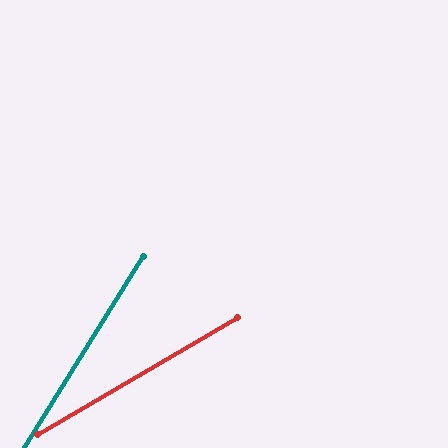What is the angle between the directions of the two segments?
Approximately 28 degrees.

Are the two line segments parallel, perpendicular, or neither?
Neither parallel nor perpendicular — they differ by about 28°.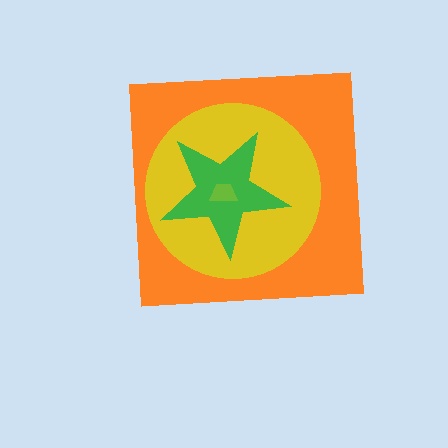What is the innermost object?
The lime trapezoid.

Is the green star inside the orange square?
Yes.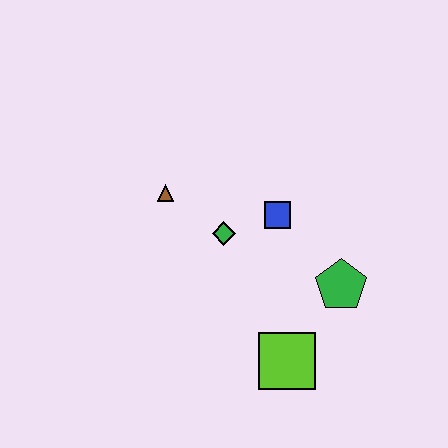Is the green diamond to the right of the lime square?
No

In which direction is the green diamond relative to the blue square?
The green diamond is to the left of the blue square.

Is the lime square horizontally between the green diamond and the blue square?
No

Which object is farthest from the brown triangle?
The lime square is farthest from the brown triangle.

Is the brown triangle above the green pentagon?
Yes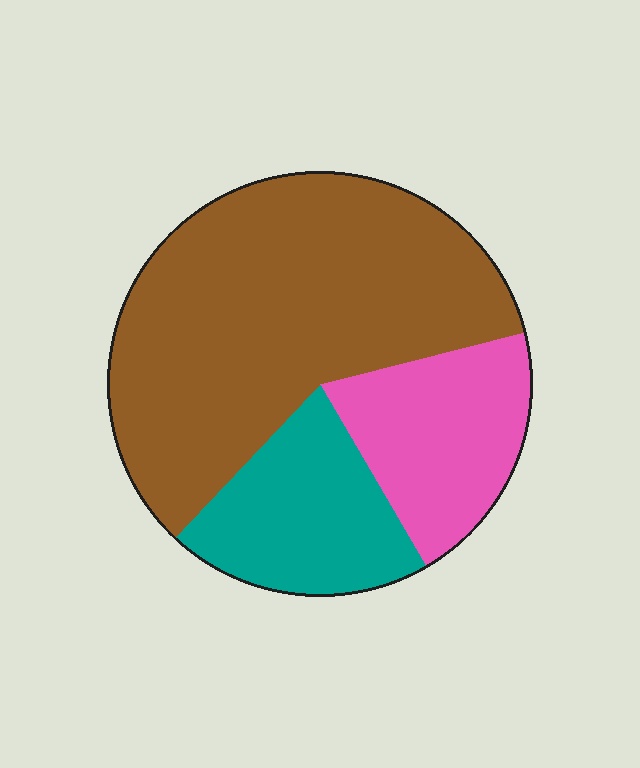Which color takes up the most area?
Brown, at roughly 60%.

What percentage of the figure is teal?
Teal takes up about one fifth (1/5) of the figure.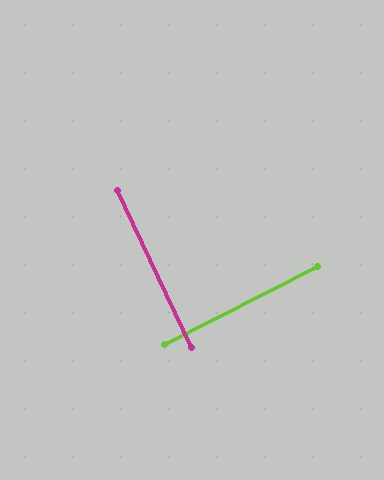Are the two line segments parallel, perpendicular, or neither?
Perpendicular — they meet at approximately 88°.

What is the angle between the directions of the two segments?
Approximately 88 degrees.